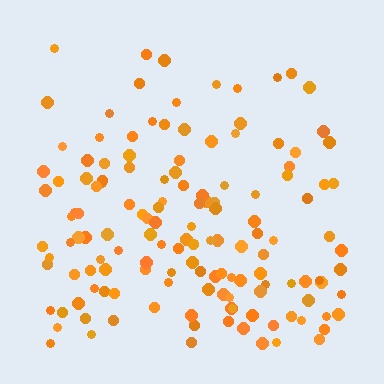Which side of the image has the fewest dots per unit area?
The top.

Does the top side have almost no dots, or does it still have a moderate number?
Still a moderate number, just noticeably fewer than the bottom.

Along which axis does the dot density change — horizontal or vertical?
Vertical.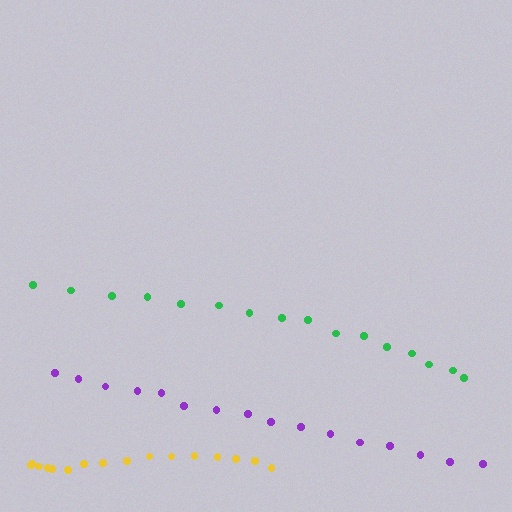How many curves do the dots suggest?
There are 3 distinct paths.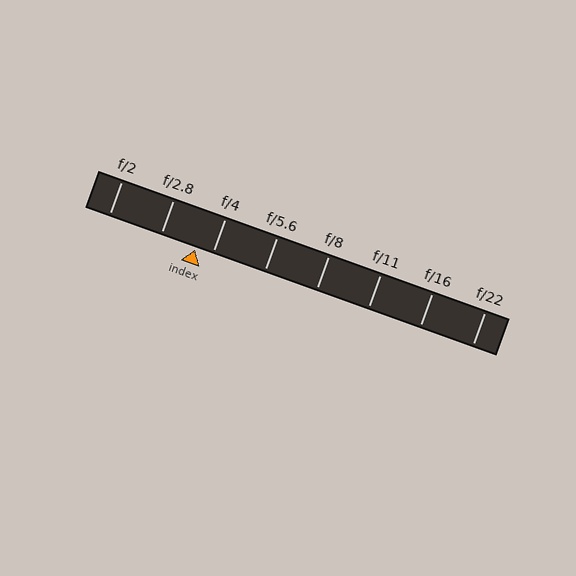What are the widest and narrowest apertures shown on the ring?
The widest aperture shown is f/2 and the narrowest is f/22.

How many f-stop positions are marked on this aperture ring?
There are 8 f-stop positions marked.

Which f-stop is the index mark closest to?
The index mark is closest to f/4.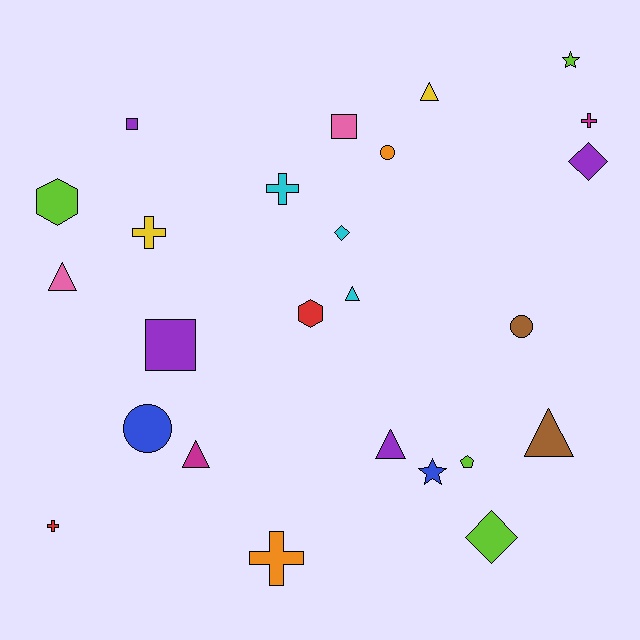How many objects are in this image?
There are 25 objects.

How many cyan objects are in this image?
There are 3 cyan objects.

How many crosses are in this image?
There are 5 crosses.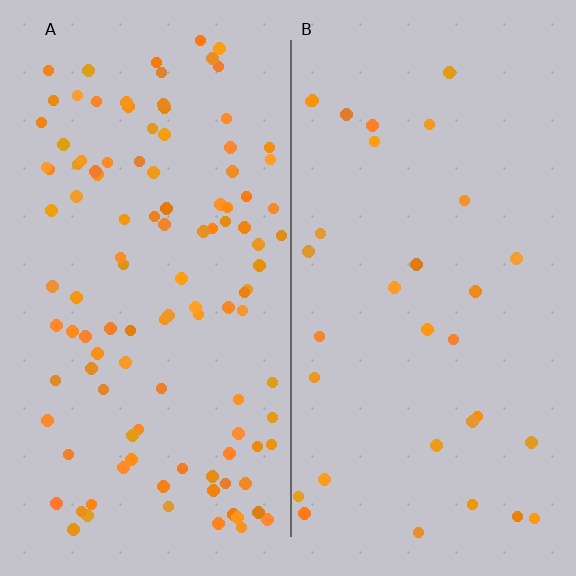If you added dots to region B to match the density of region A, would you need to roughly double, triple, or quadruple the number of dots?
Approximately quadruple.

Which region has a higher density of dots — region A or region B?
A (the left).